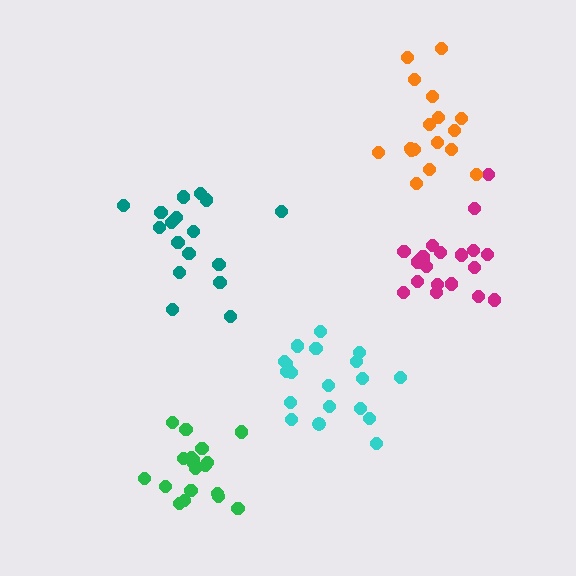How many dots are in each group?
Group 1: 17 dots, Group 2: 20 dots, Group 3: 20 dots, Group 4: 19 dots, Group 5: 17 dots (93 total).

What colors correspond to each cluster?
The clusters are colored: teal, green, magenta, cyan, orange.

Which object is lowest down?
The green cluster is bottommost.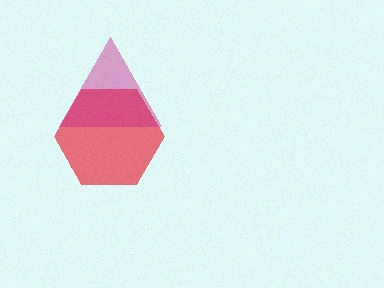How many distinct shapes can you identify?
There are 2 distinct shapes: a red hexagon, a magenta triangle.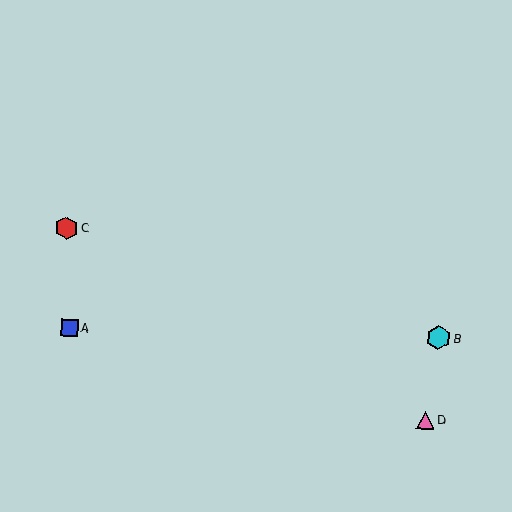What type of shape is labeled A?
Shape A is a blue square.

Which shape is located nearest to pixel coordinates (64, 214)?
The red hexagon (labeled C) at (66, 228) is nearest to that location.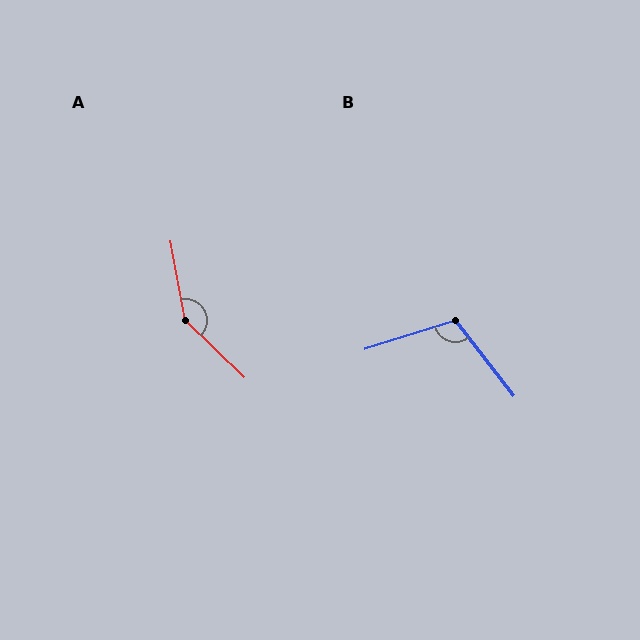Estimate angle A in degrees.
Approximately 144 degrees.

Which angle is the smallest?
B, at approximately 110 degrees.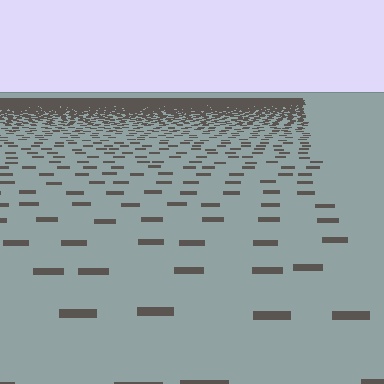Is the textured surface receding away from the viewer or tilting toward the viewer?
The surface is receding away from the viewer. Texture elements get smaller and denser toward the top.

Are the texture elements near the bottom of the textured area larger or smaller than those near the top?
Larger. Near the bottom, elements are closer to the viewer and appear at a bigger on-screen size.